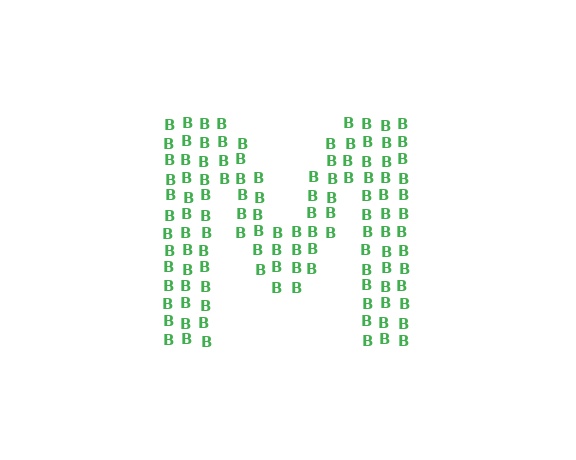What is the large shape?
The large shape is the letter M.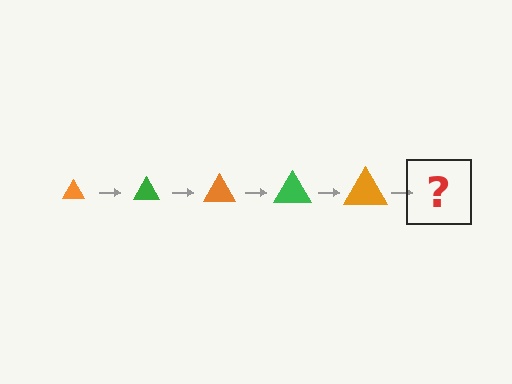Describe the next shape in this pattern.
It should be a green triangle, larger than the previous one.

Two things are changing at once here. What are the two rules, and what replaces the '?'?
The two rules are that the triangle grows larger each step and the color cycles through orange and green. The '?' should be a green triangle, larger than the previous one.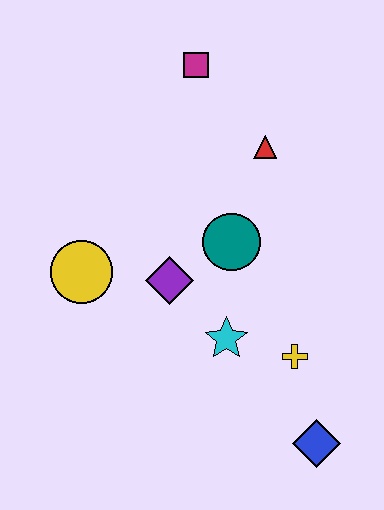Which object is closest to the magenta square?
The red triangle is closest to the magenta square.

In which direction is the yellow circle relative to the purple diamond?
The yellow circle is to the left of the purple diamond.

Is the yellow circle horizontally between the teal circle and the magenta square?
No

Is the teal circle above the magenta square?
No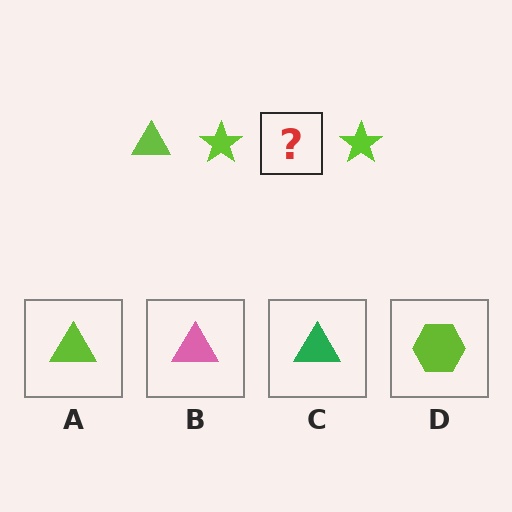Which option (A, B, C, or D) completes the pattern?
A.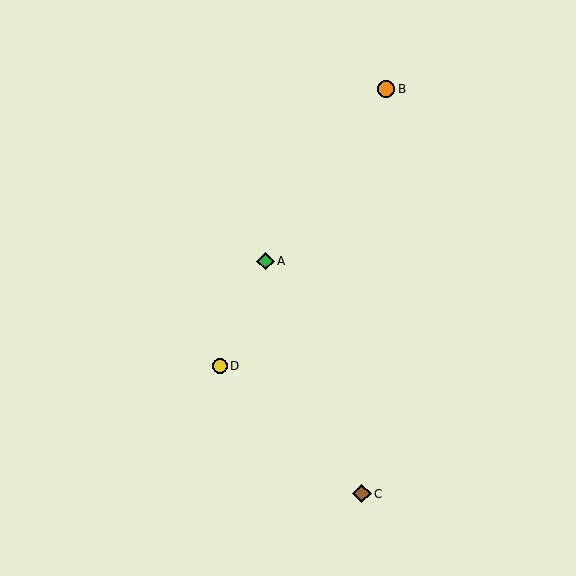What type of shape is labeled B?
Shape B is an orange circle.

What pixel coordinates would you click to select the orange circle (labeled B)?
Click at (386, 89) to select the orange circle B.